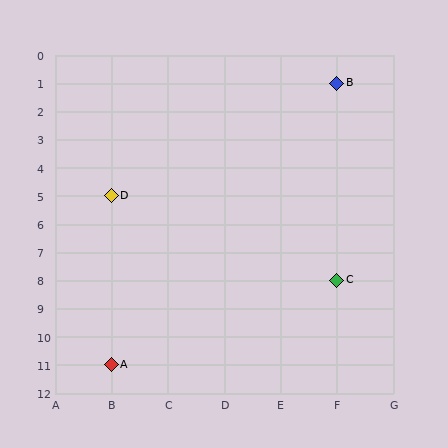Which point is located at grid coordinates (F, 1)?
Point B is at (F, 1).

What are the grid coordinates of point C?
Point C is at grid coordinates (F, 8).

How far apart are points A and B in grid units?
Points A and B are 4 columns and 10 rows apart (about 10.8 grid units diagonally).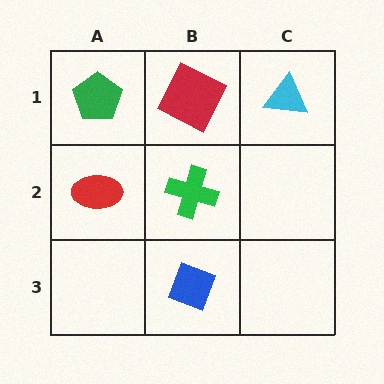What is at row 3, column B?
A blue diamond.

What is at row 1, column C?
A cyan triangle.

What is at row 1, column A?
A green pentagon.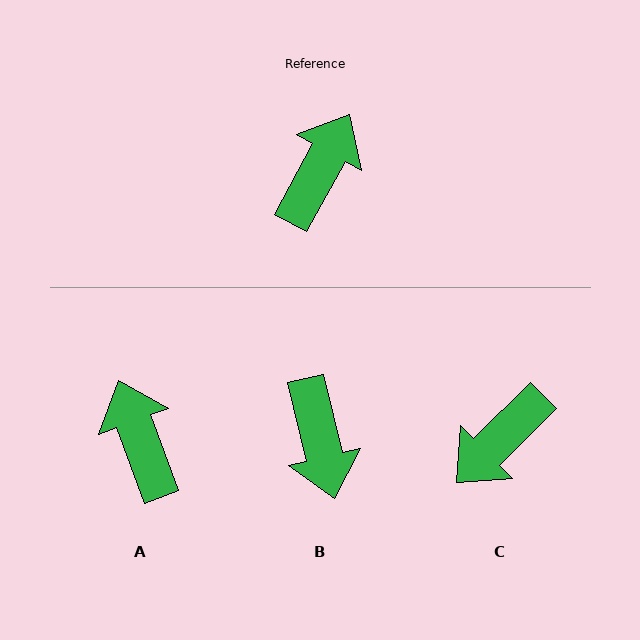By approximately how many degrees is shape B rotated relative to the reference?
Approximately 138 degrees clockwise.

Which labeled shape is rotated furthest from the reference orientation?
C, about 163 degrees away.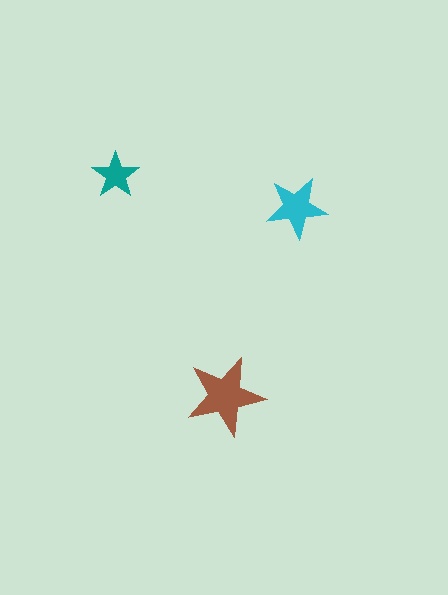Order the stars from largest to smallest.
the brown one, the cyan one, the teal one.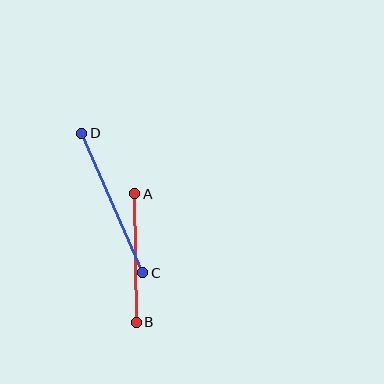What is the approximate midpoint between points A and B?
The midpoint is at approximately (135, 258) pixels.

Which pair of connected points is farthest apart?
Points C and D are farthest apart.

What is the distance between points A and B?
The distance is approximately 129 pixels.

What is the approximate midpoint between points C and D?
The midpoint is at approximately (112, 203) pixels.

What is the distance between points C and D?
The distance is approximately 152 pixels.